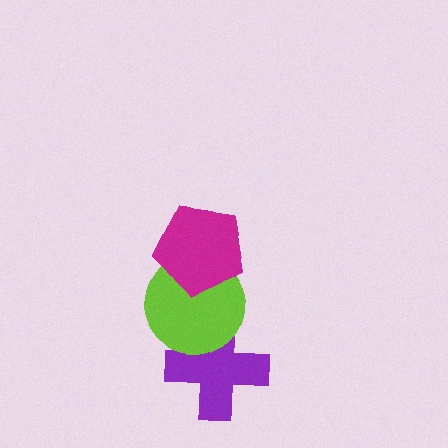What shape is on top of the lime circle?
The magenta pentagon is on top of the lime circle.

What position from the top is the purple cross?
The purple cross is 3rd from the top.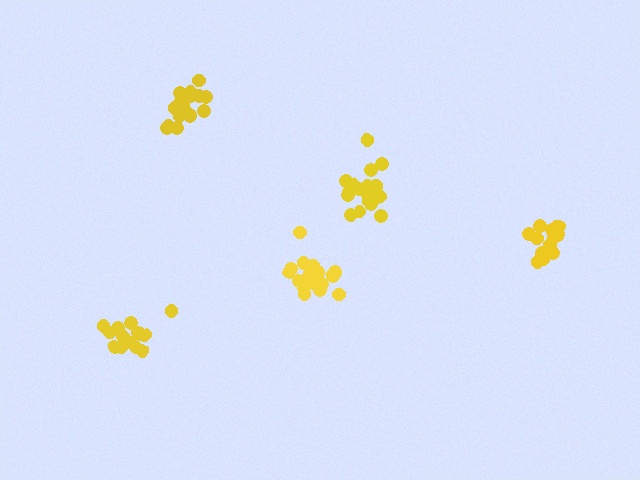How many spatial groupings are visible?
There are 5 spatial groupings.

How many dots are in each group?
Group 1: 14 dots, Group 2: 19 dots, Group 3: 17 dots, Group 4: 14 dots, Group 5: 20 dots (84 total).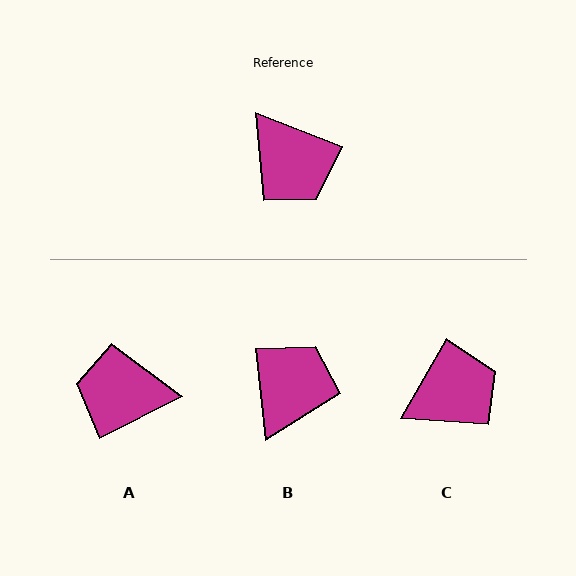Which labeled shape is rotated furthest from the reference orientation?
A, about 132 degrees away.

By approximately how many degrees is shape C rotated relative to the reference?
Approximately 81 degrees counter-clockwise.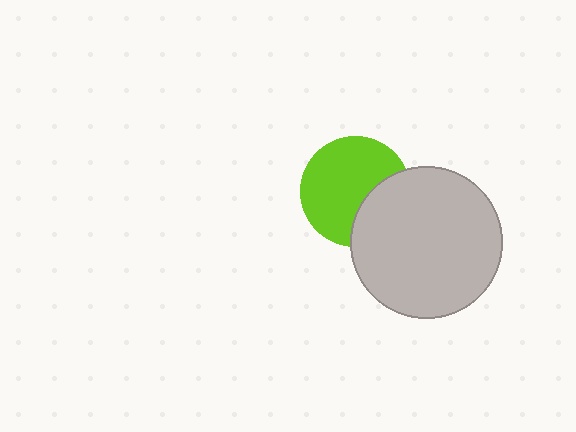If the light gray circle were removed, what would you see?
You would see the complete lime circle.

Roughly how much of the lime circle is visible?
Most of it is visible (roughly 69%).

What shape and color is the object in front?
The object in front is a light gray circle.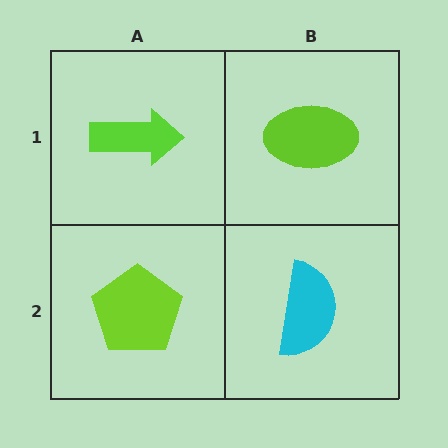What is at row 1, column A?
A lime arrow.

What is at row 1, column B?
A lime ellipse.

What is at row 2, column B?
A cyan semicircle.